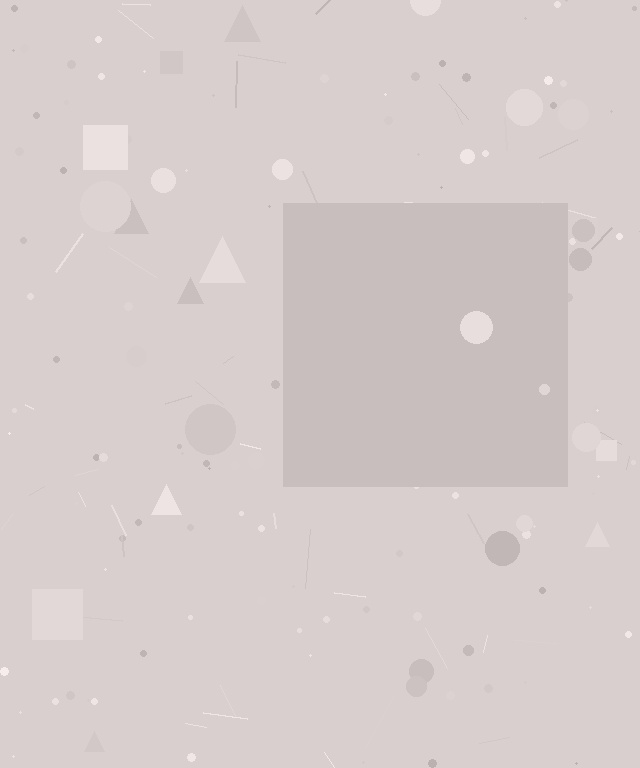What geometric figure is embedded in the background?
A square is embedded in the background.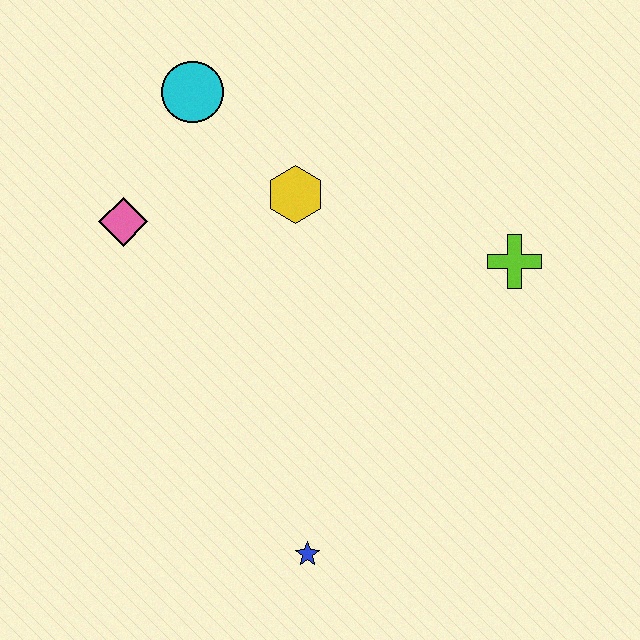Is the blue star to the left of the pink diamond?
No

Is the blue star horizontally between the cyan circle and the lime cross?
Yes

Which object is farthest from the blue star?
The cyan circle is farthest from the blue star.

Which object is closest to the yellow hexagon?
The cyan circle is closest to the yellow hexagon.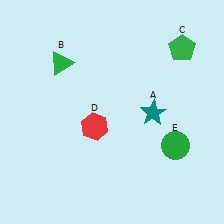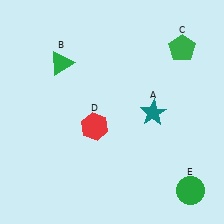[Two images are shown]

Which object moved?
The green circle (E) moved down.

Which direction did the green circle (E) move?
The green circle (E) moved down.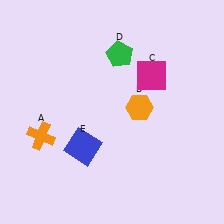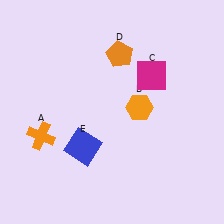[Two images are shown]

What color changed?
The pentagon (D) changed from green in Image 1 to orange in Image 2.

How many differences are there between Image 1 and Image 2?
There is 1 difference between the two images.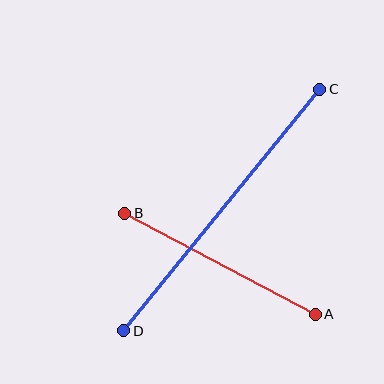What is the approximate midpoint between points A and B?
The midpoint is at approximately (220, 264) pixels.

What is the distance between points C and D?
The distance is approximately 311 pixels.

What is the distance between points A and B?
The distance is approximately 215 pixels.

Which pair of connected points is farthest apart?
Points C and D are farthest apart.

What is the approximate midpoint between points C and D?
The midpoint is at approximately (222, 210) pixels.